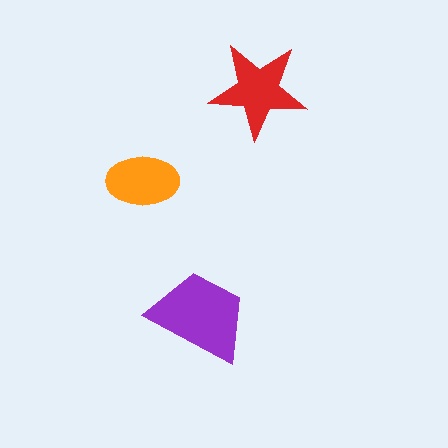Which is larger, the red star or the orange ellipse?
The red star.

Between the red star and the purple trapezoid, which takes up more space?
The purple trapezoid.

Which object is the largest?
The purple trapezoid.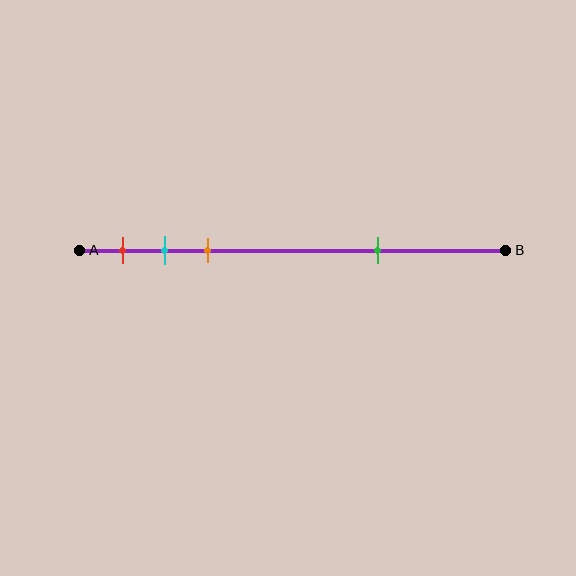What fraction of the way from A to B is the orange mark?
The orange mark is approximately 30% (0.3) of the way from A to B.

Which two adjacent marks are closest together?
The cyan and orange marks are the closest adjacent pair.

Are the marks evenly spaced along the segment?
No, the marks are not evenly spaced.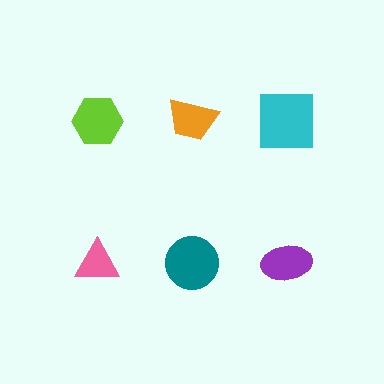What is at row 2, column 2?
A teal circle.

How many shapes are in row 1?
3 shapes.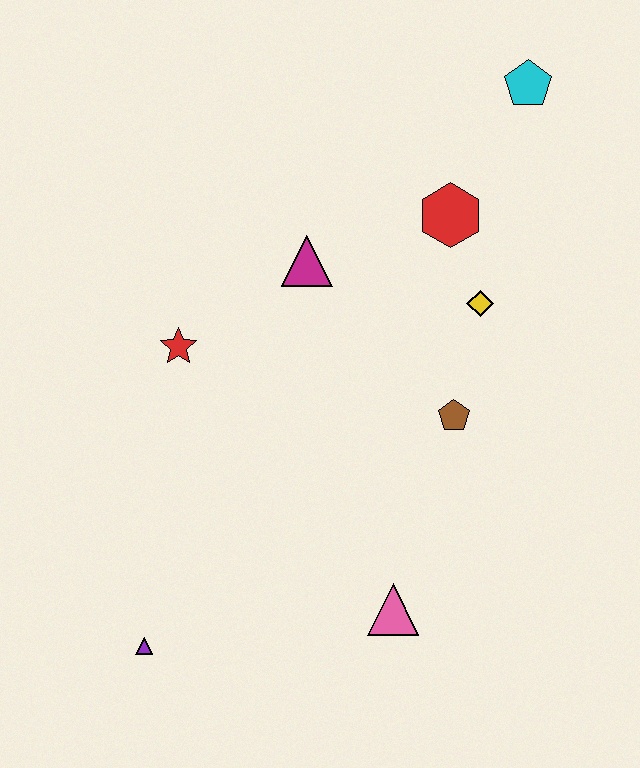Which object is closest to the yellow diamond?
The red hexagon is closest to the yellow diamond.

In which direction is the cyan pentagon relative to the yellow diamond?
The cyan pentagon is above the yellow diamond.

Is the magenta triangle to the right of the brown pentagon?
No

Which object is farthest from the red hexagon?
The purple triangle is farthest from the red hexagon.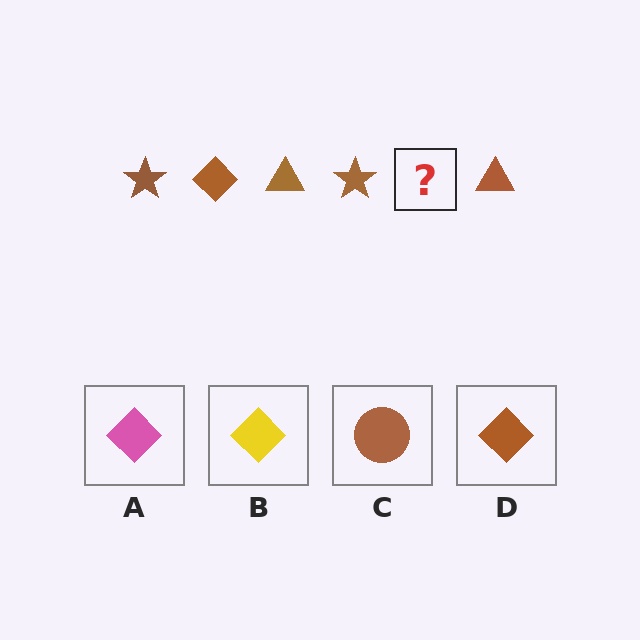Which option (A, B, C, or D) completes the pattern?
D.